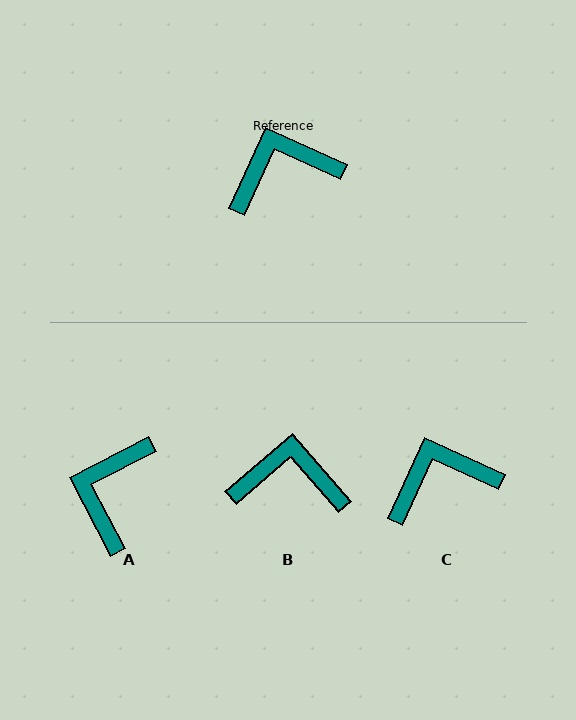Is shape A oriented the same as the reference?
No, it is off by about 52 degrees.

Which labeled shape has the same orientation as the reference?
C.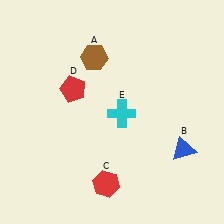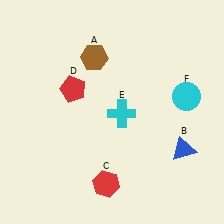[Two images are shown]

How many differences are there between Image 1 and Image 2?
There is 1 difference between the two images.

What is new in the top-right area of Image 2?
A cyan circle (F) was added in the top-right area of Image 2.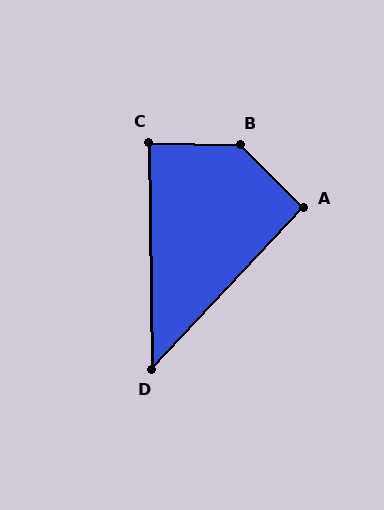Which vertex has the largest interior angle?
B, at approximately 136 degrees.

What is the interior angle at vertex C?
Approximately 88 degrees (approximately right).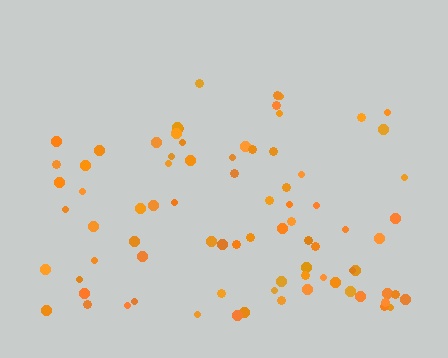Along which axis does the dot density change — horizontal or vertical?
Vertical.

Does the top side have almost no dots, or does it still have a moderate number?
Still a moderate number, just noticeably fewer than the bottom.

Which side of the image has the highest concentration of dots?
The bottom.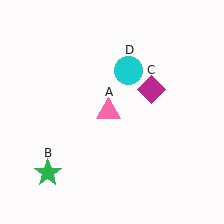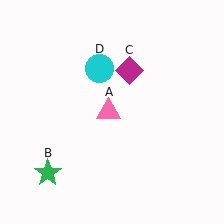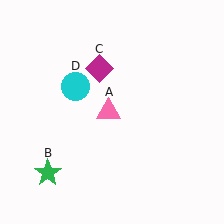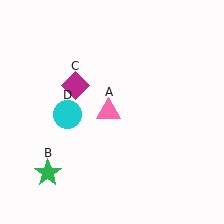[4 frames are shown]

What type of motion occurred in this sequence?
The magenta diamond (object C), cyan circle (object D) rotated counterclockwise around the center of the scene.